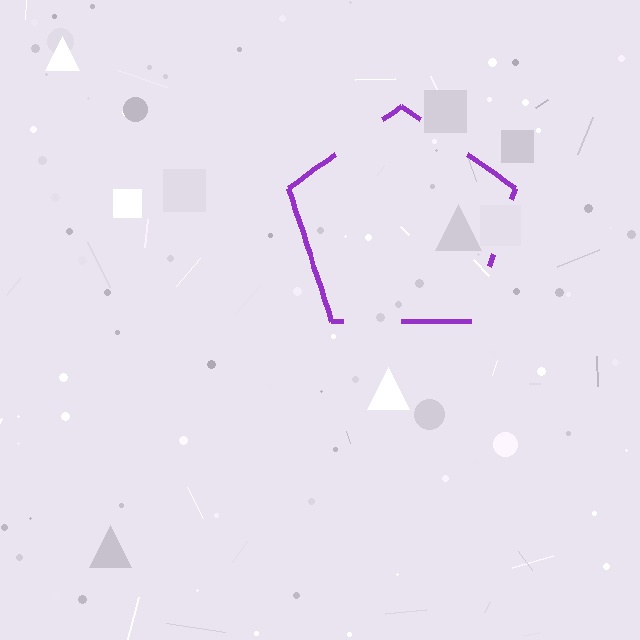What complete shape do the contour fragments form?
The contour fragments form a pentagon.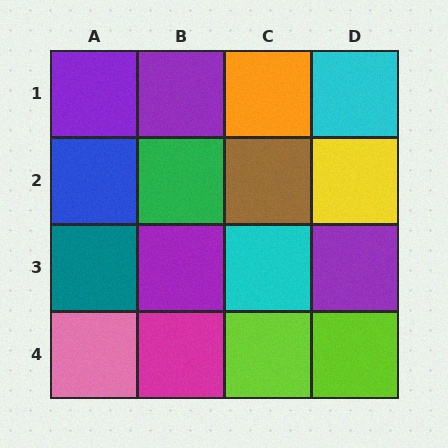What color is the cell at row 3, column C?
Cyan.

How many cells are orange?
1 cell is orange.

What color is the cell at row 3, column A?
Teal.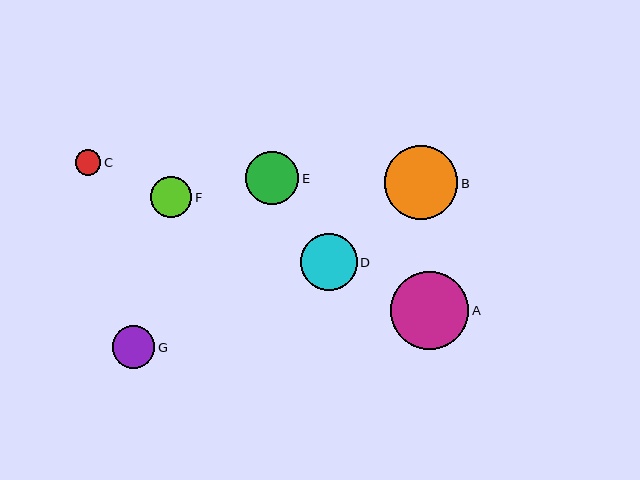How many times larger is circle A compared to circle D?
Circle A is approximately 1.4 times the size of circle D.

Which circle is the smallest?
Circle C is the smallest with a size of approximately 26 pixels.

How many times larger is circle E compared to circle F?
Circle E is approximately 1.3 times the size of circle F.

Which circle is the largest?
Circle A is the largest with a size of approximately 78 pixels.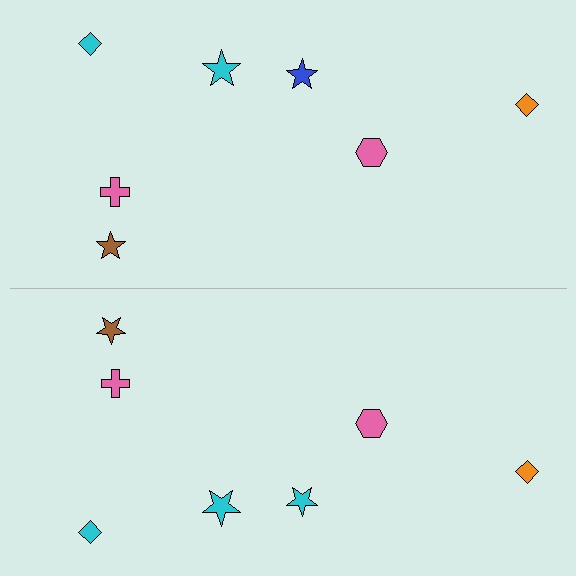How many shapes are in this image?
There are 14 shapes in this image.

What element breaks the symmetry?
The cyan star on the bottom side breaks the symmetry — its mirror counterpart is blue.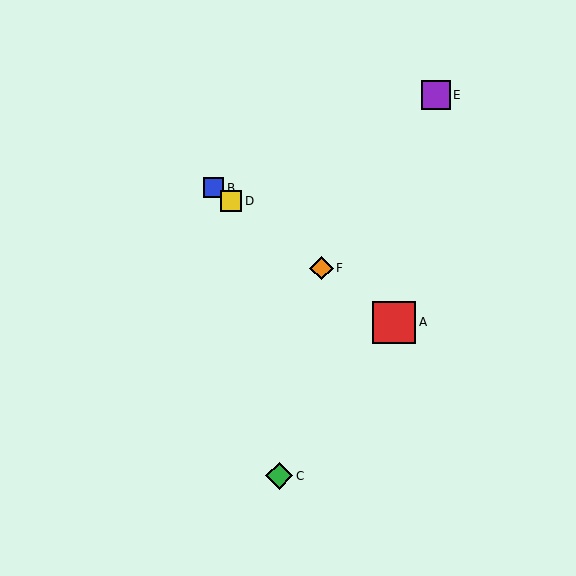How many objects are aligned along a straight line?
4 objects (A, B, D, F) are aligned along a straight line.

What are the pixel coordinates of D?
Object D is at (231, 201).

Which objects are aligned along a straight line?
Objects A, B, D, F are aligned along a straight line.